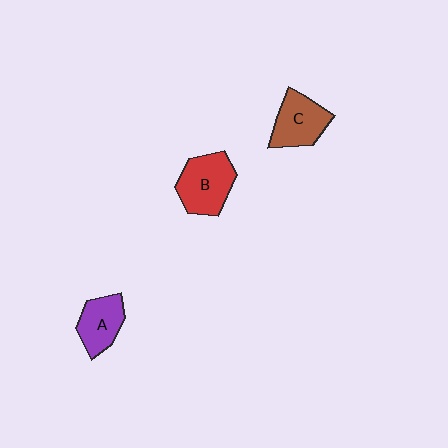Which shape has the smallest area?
Shape A (purple).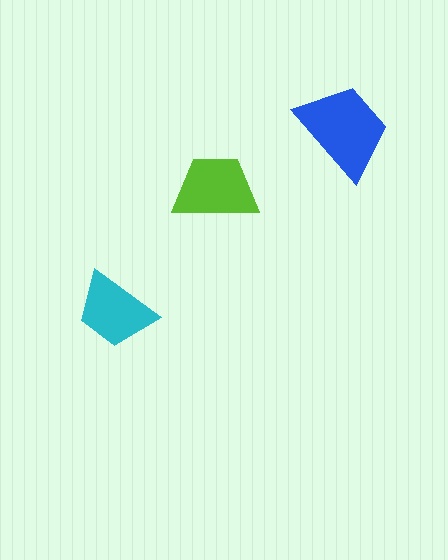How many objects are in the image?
There are 3 objects in the image.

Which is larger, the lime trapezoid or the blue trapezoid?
The blue one.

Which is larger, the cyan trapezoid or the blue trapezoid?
The blue one.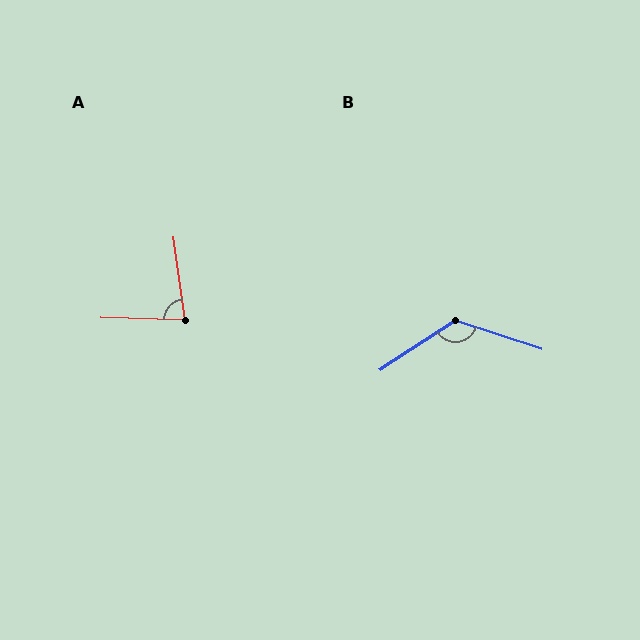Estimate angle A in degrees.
Approximately 80 degrees.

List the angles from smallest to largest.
A (80°), B (128°).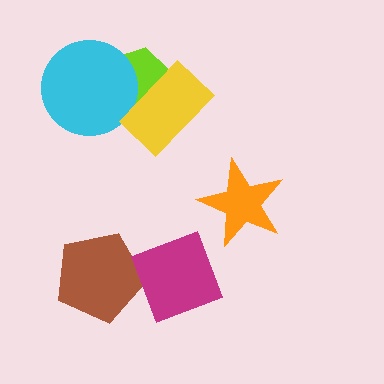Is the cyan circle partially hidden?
Yes, it is partially covered by another shape.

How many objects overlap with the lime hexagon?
2 objects overlap with the lime hexagon.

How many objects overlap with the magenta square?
0 objects overlap with the magenta square.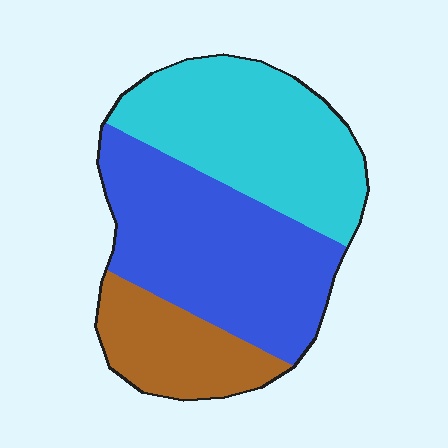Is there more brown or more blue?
Blue.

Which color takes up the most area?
Blue, at roughly 45%.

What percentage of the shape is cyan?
Cyan takes up about three eighths (3/8) of the shape.